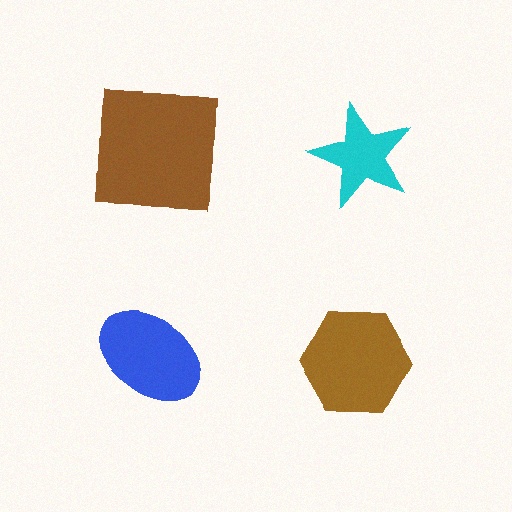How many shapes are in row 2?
2 shapes.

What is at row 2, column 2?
A brown hexagon.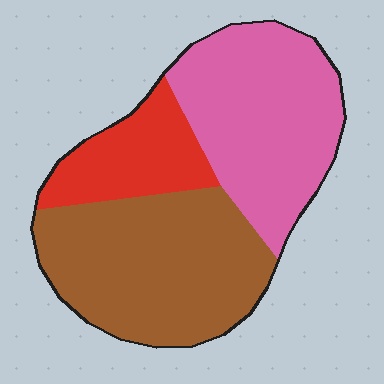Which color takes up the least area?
Red, at roughly 20%.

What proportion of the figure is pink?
Pink covers around 40% of the figure.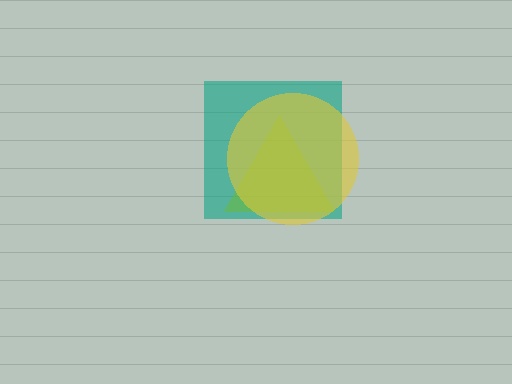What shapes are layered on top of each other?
The layered shapes are: a teal square, a lime triangle, a yellow circle.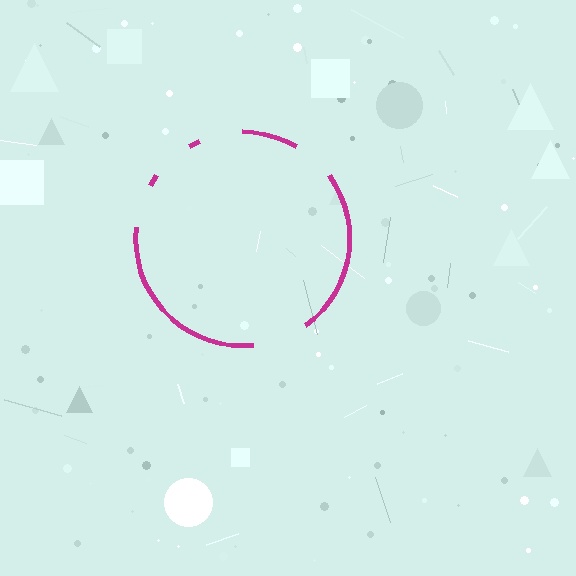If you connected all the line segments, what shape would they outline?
They would outline a circle.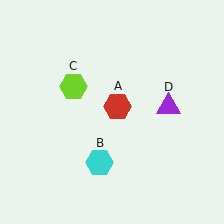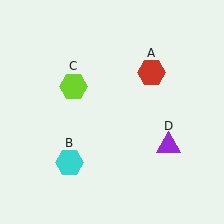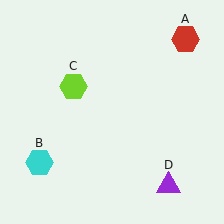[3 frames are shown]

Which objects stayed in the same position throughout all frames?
Lime hexagon (object C) remained stationary.